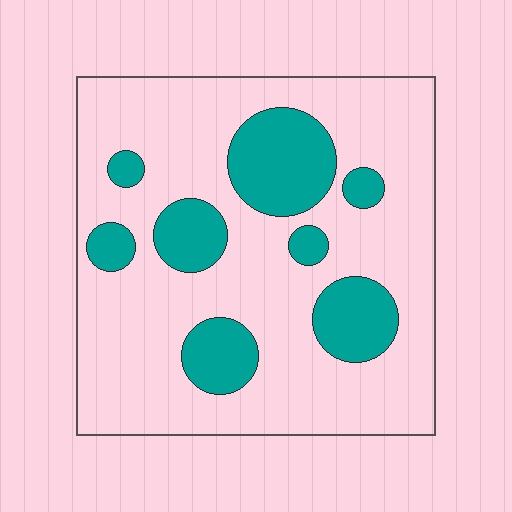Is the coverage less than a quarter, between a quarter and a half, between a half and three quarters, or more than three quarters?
Less than a quarter.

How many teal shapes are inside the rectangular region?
8.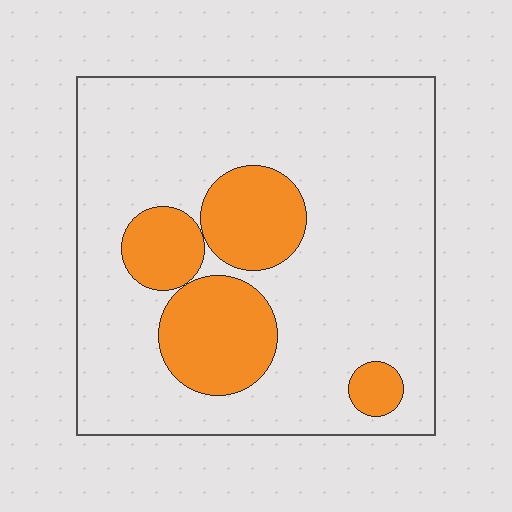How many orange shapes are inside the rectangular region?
4.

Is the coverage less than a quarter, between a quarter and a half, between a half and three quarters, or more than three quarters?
Less than a quarter.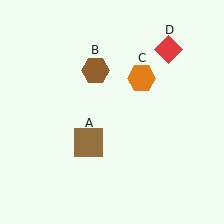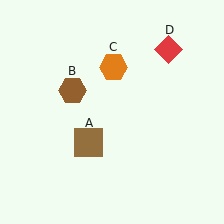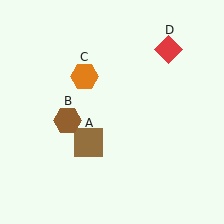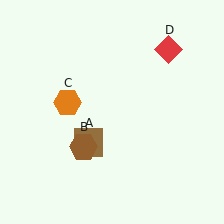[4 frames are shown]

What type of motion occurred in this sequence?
The brown hexagon (object B), orange hexagon (object C) rotated counterclockwise around the center of the scene.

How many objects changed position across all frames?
2 objects changed position: brown hexagon (object B), orange hexagon (object C).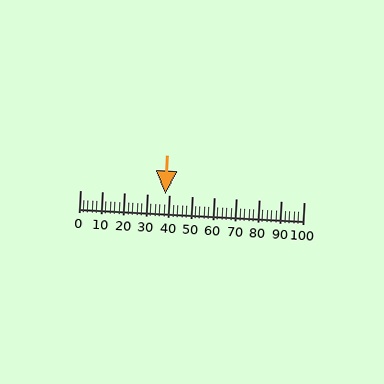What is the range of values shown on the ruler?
The ruler shows values from 0 to 100.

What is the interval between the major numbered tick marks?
The major tick marks are spaced 10 units apart.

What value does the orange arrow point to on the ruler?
The orange arrow points to approximately 38.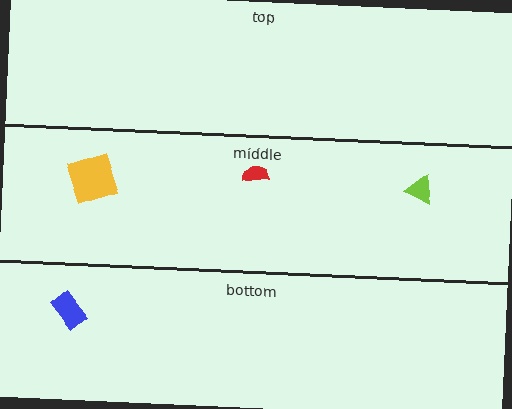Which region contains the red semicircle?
The middle region.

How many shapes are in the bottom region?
1.